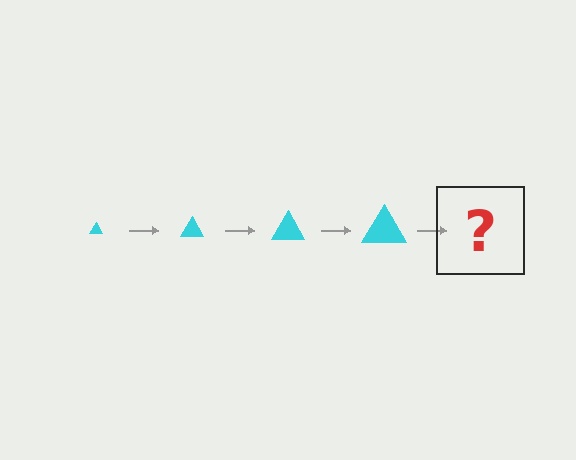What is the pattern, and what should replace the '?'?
The pattern is that the triangle gets progressively larger each step. The '?' should be a cyan triangle, larger than the previous one.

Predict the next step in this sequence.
The next step is a cyan triangle, larger than the previous one.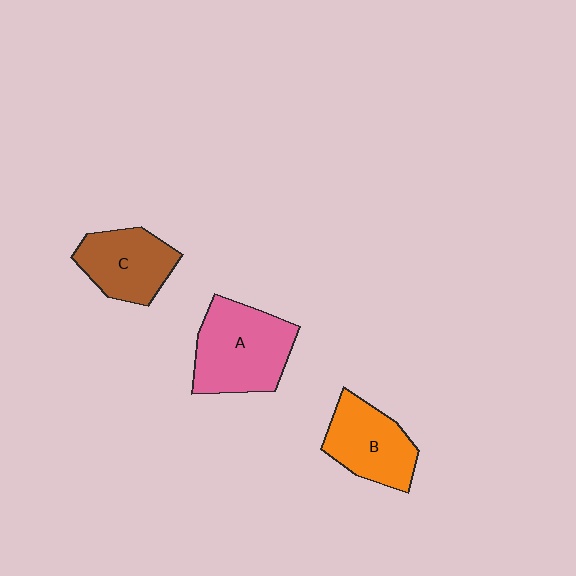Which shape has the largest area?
Shape A (pink).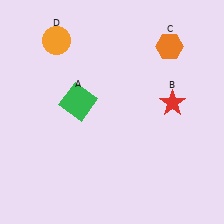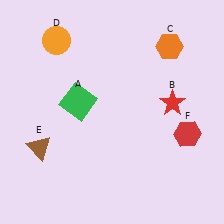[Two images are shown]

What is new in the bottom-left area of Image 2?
A brown triangle (E) was added in the bottom-left area of Image 2.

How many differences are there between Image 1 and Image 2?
There are 2 differences between the two images.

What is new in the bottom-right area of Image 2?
A red hexagon (F) was added in the bottom-right area of Image 2.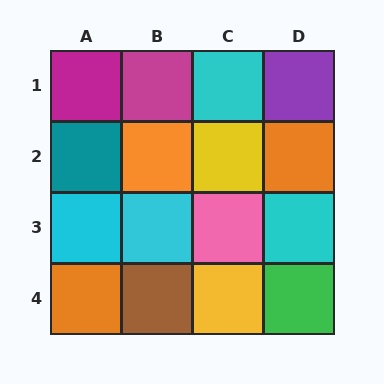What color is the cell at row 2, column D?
Orange.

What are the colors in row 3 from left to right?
Cyan, cyan, pink, cyan.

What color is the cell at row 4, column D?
Green.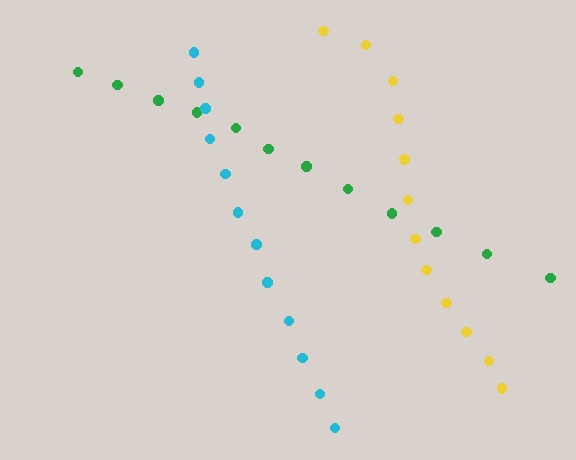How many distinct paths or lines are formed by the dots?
There are 3 distinct paths.